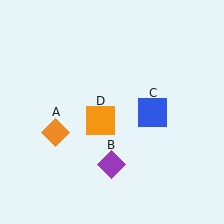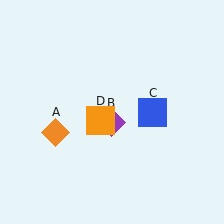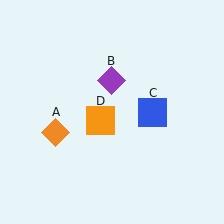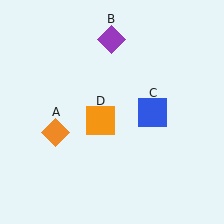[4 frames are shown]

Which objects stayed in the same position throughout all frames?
Orange diamond (object A) and blue square (object C) and orange square (object D) remained stationary.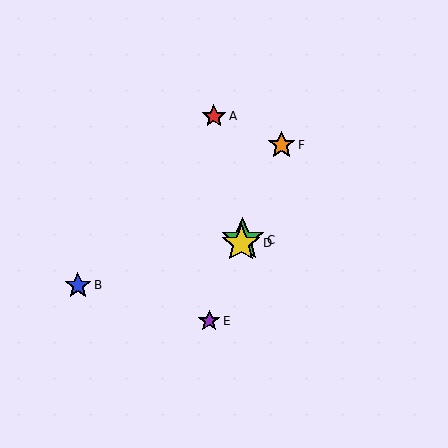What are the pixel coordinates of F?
Object F is at (282, 145).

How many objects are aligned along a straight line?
4 objects (C, D, E, F) are aligned along a straight line.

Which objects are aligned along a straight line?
Objects C, D, E, F are aligned along a straight line.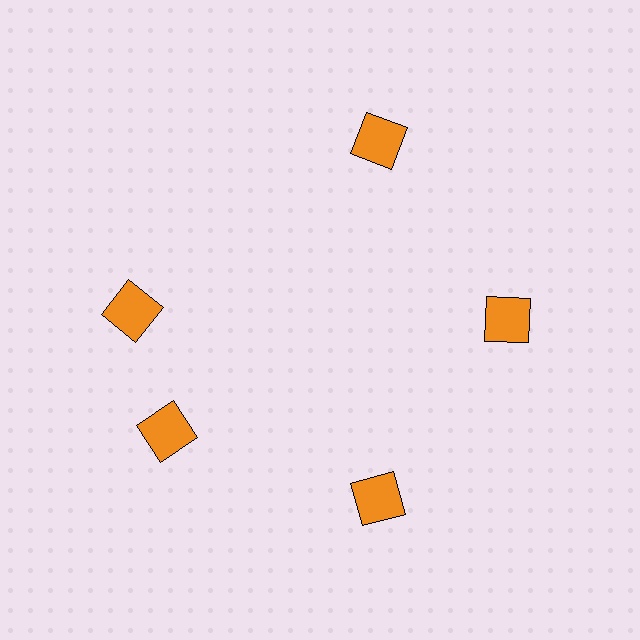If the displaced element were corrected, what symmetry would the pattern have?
It would have 5-fold rotational symmetry — the pattern would map onto itself every 72 degrees.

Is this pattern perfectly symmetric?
No. The 5 orange squares are arranged in a ring, but one element near the 10 o'clock position is rotated out of alignment along the ring, breaking the 5-fold rotational symmetry.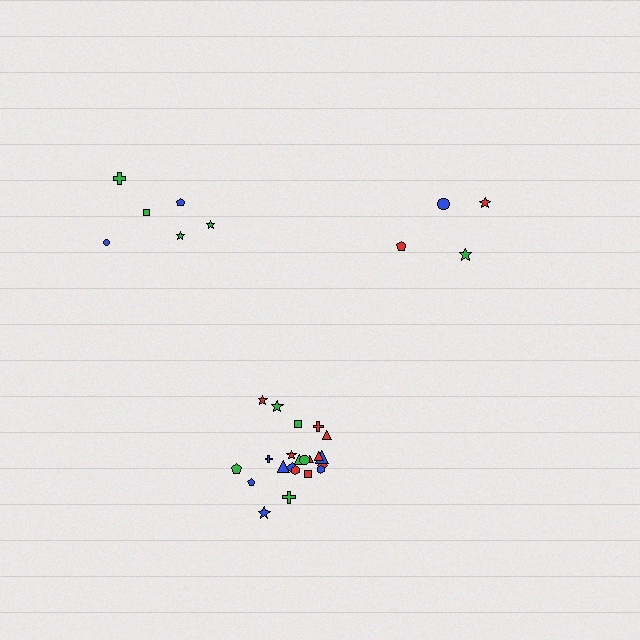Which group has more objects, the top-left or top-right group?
The top-left group.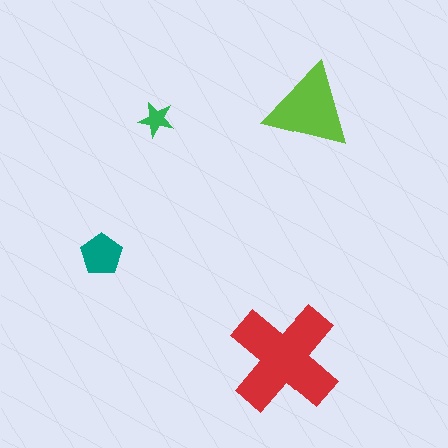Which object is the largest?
The red cross.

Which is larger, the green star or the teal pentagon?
The teal pentagon.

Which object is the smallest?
The green star.